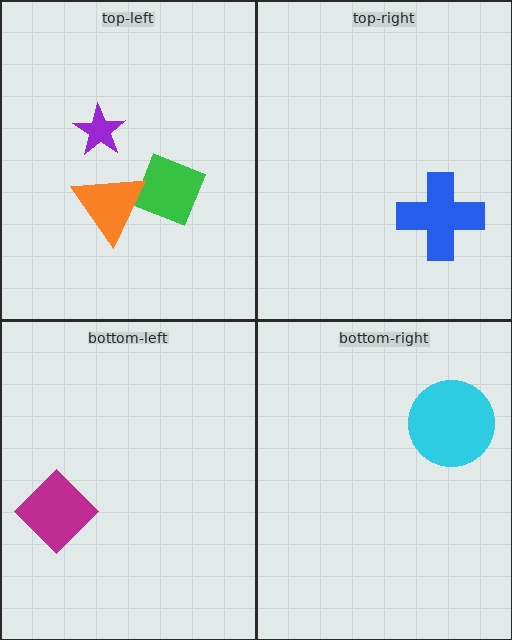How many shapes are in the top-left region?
3.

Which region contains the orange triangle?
The top-left region.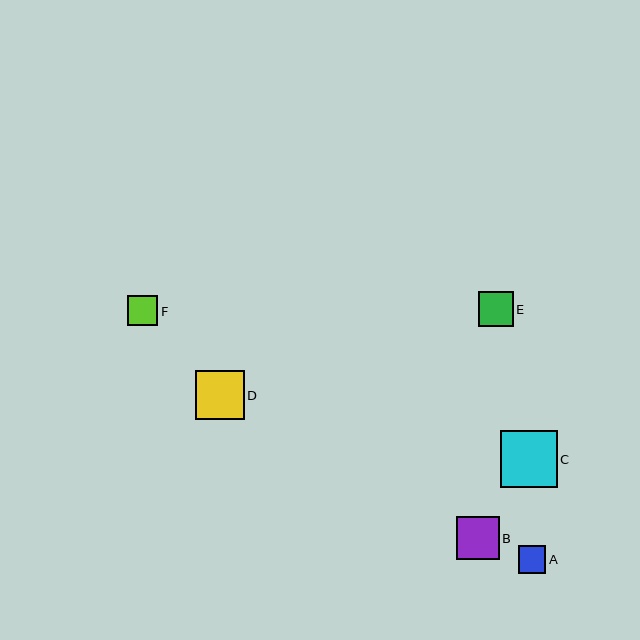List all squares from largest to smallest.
From largest to smallest: C, D, B, E, F, A.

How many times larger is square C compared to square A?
Square C is approximately 2.0 times the size of square A.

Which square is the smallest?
Square A is the smallest with a size of approximately 28 pixels.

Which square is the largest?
Square C is the largest with a size of approximately 57 pixels.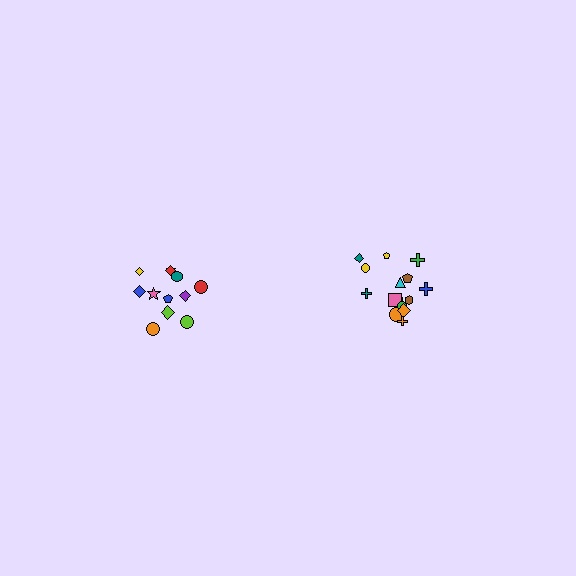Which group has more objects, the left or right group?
The right group.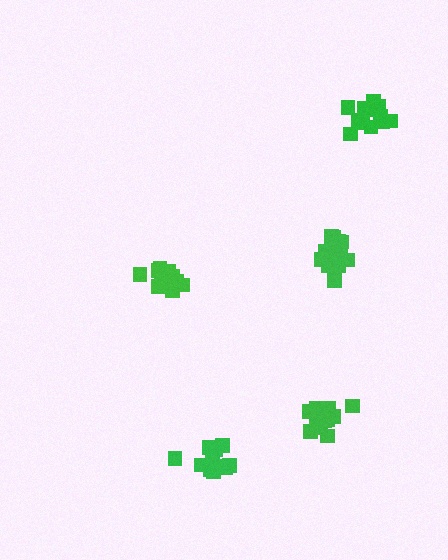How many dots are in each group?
Group 1: 14 dots, Group 2: 17 dots, Group 3: 19 dots, Group 4: 13 dots, Group 5: 16 dots (79 total).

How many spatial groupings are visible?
There are 5 spatial groupings.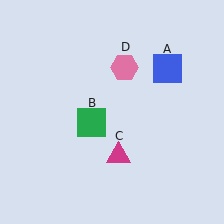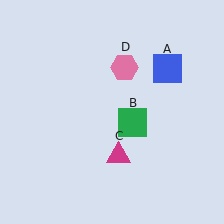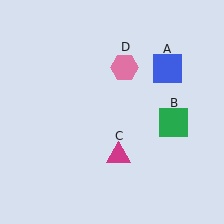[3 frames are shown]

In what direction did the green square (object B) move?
The green square (object B) moved right.